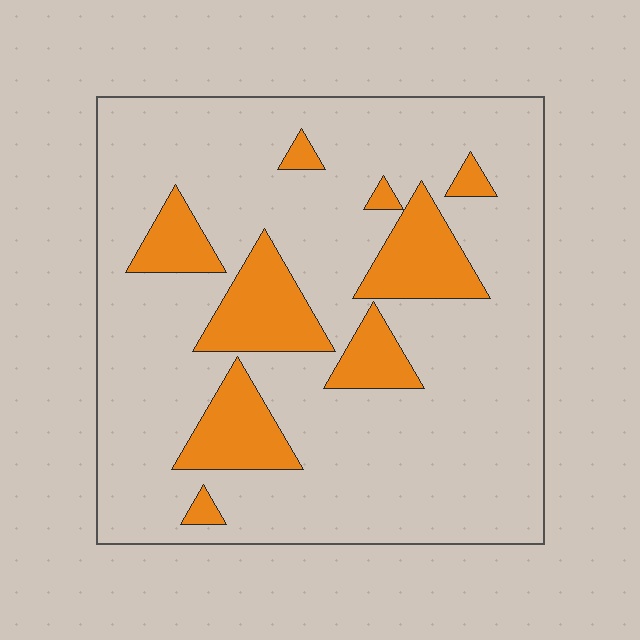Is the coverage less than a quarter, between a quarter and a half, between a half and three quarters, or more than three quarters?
Less than a quarter.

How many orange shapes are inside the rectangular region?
9.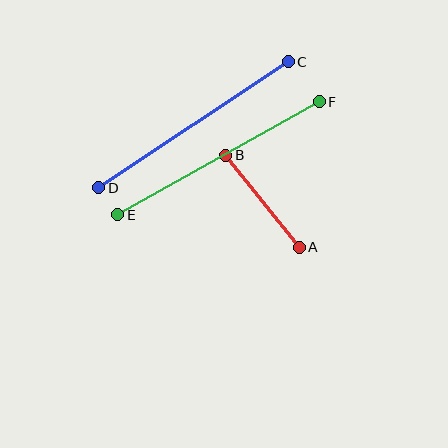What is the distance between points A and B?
The distance is approximately 118 pixels.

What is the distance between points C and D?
The distance is approximately 227 pixels.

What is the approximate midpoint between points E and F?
The midpoint is at approximately (218, 158) pixels.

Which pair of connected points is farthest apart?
Points E and F are farthest apart.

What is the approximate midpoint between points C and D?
The midpoint is at approximately (193, 125) pixels.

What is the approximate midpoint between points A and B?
The midpoint is at approximately (262, 201) pixels.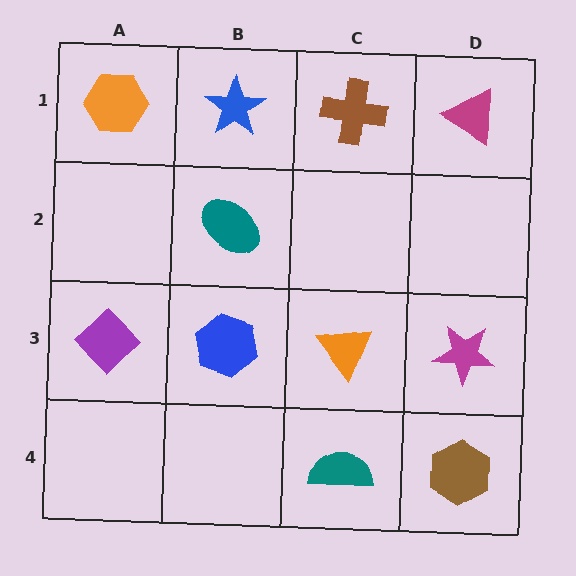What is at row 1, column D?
A magenta triangle.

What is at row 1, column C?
A brown cross.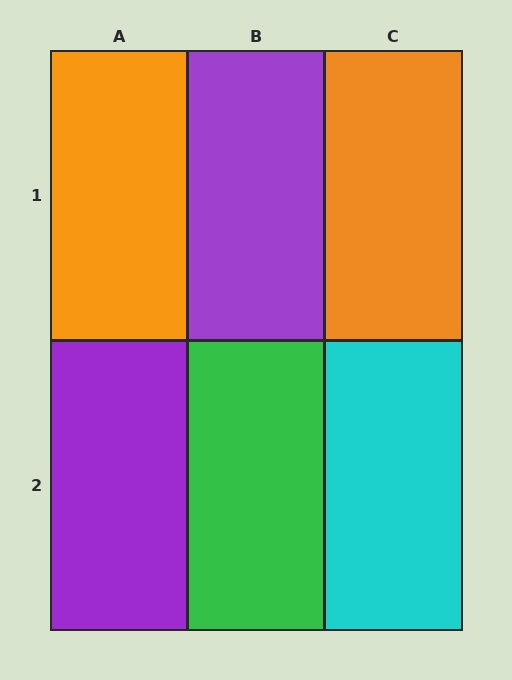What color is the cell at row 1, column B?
Purple.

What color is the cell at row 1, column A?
Orange.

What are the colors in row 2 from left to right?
Purple, green, cyan.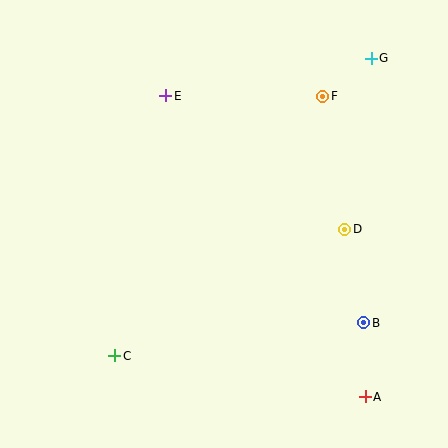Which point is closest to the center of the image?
Point D at (345, 229) is closest to the center.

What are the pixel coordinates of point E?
Point E is at (166, 96).